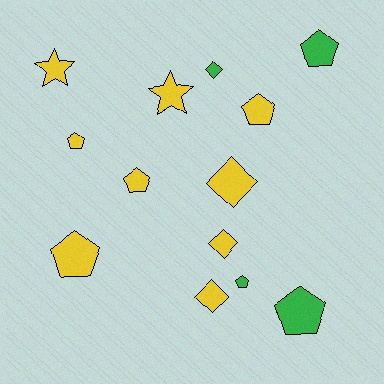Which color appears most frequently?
Yellow, with 9 objects.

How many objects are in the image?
There are 13 objects.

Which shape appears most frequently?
Pentagon, with 7 objects.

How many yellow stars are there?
There are 2 yellow stars.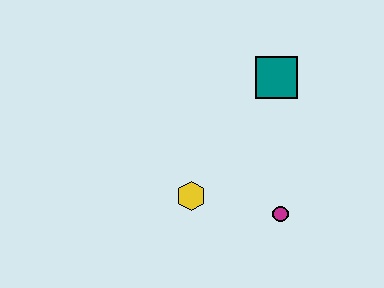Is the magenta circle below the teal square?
Yes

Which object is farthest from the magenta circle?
The teal square is farthest from the magenta circle.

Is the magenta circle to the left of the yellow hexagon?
No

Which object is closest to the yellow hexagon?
The magenta circle is closest to the yellow hexagon.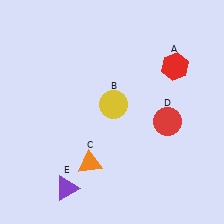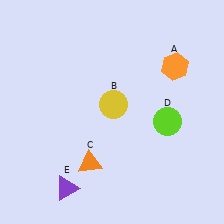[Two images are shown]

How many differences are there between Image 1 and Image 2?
There are 2 differences between the two images.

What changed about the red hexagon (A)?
In Image 1, A is red. In Image 2, it changed to orange.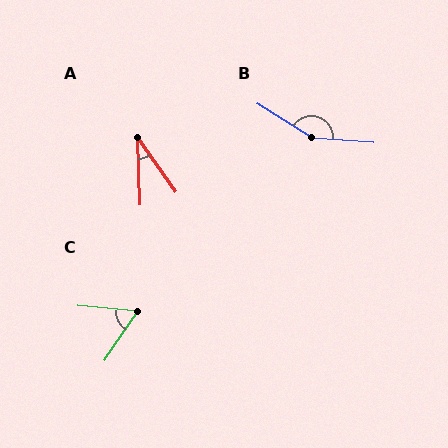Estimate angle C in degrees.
Approximately 61 degrees.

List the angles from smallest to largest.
A (33°), C (61°), B (153°).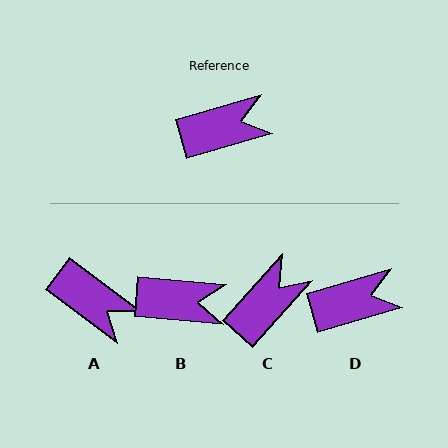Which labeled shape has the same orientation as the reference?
D.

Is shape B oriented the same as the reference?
No, it is off by about 22 degrees.